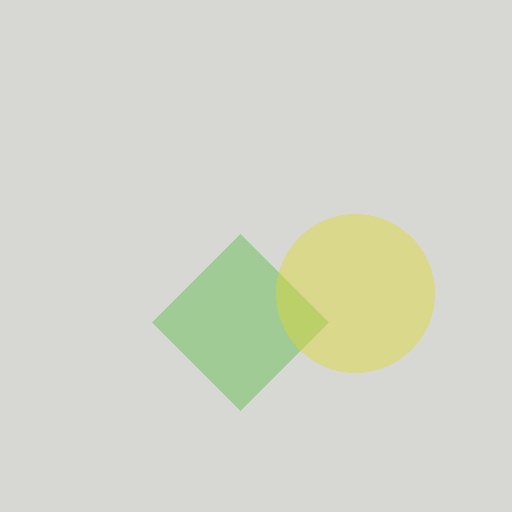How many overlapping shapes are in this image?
There are 2 overlapping shapes in the image.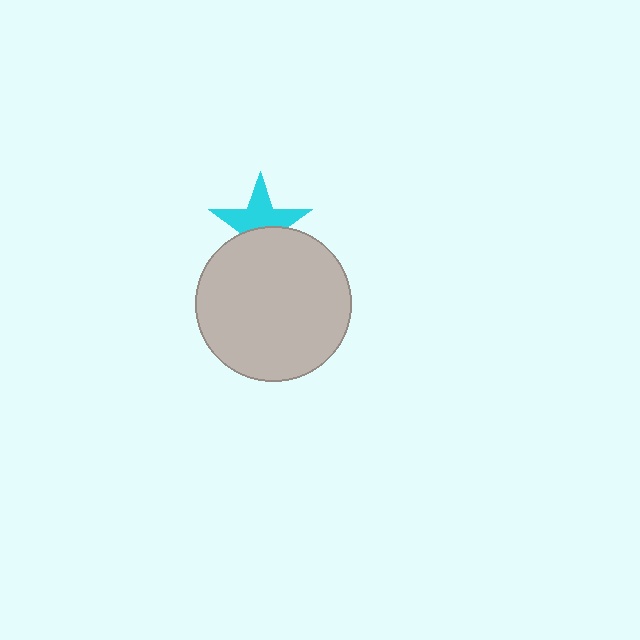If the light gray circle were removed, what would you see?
You would see the complete cyan star.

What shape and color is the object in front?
The object in front is a light gray circle.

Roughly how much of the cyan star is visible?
About half of it is visible (roughly 57%).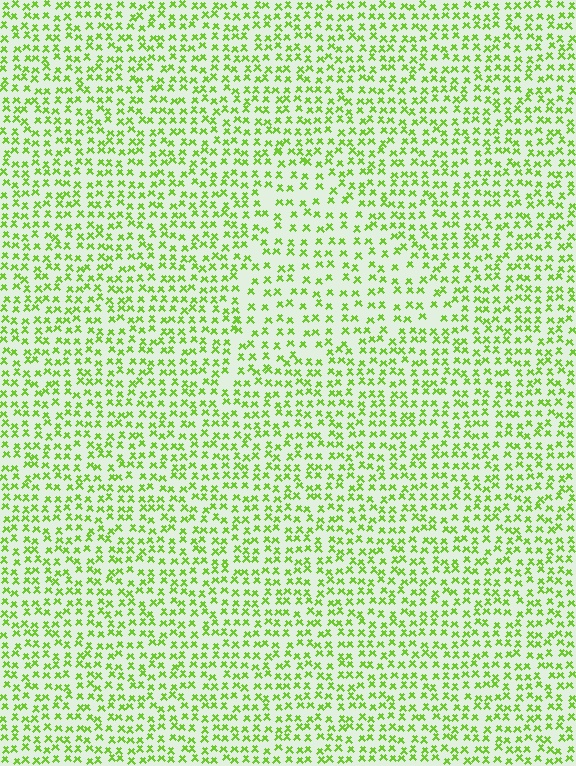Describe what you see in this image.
The image contains small lime elements arranged at two different densities. A triangle-shaped region is visible where the elements are less densely packed than the surrounding area.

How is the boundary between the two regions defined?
The boundary is defined by a change in element density (approximately 1.5x ratio). All elements are the same color, size, and shape.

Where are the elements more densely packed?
The elements are more densely packed outside the triangle boundary.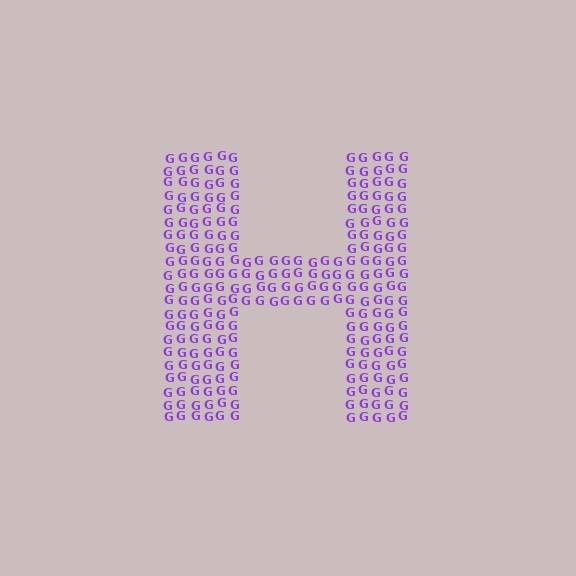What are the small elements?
The small elements are letter G's.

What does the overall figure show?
The overall figure shows the letter H.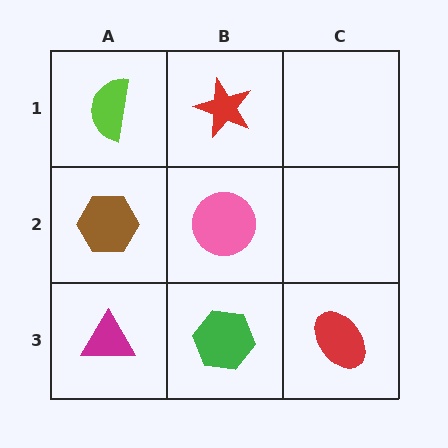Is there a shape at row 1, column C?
No, that cell is empty.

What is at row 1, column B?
A red star.